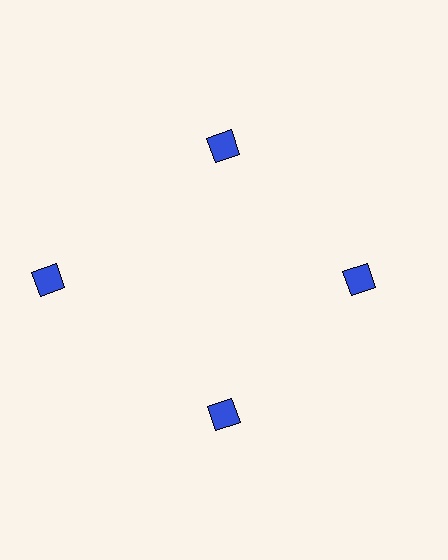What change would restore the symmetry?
The symmetry would be restored by moving it inward, back onto the ring so that all 4 diamonds sit at equal angles and equal distance from the center.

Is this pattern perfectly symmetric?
No. The 4 blue diamonds are arranged in a ring, but one element near the 9 o'clock position is pushed outward from the center, breaking the 4-fold rotational symmetry.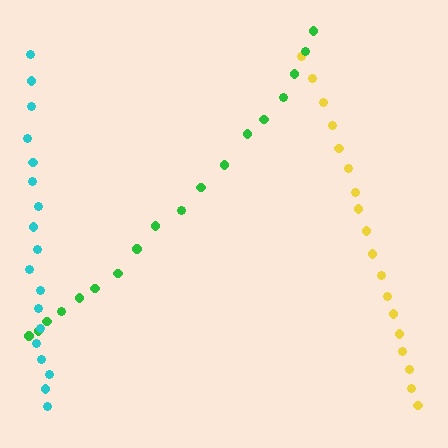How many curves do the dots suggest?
There are 3 distinct paths.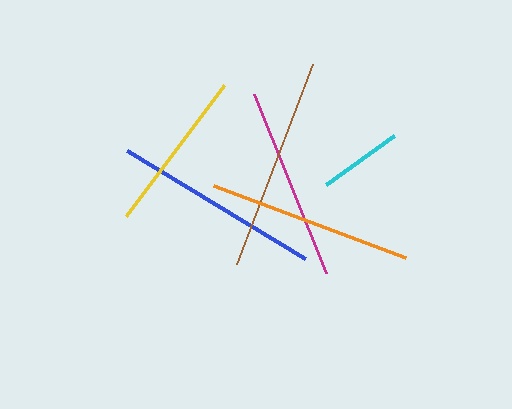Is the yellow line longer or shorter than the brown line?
The brown line is longer than the yellow line.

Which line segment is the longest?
The brown line is the longest at approximately 214 pixels.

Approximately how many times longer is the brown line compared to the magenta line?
The brown line is approximately 1.1 times the length of the magenta line.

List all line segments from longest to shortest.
From longest to shortest: brown, blue, orange, magenta, yellow, cyan.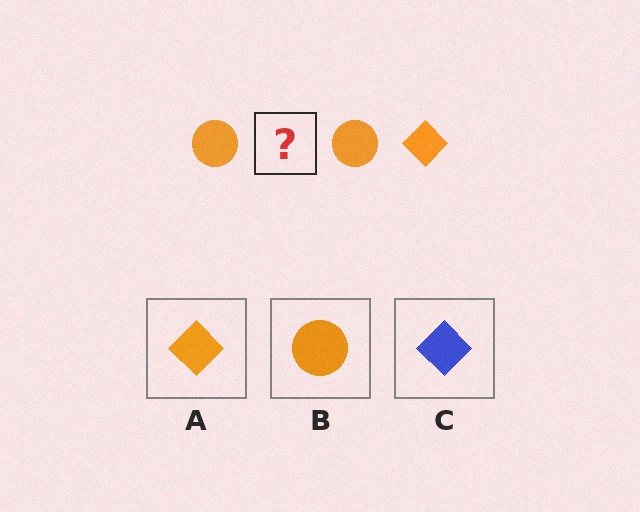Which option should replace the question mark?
Option A.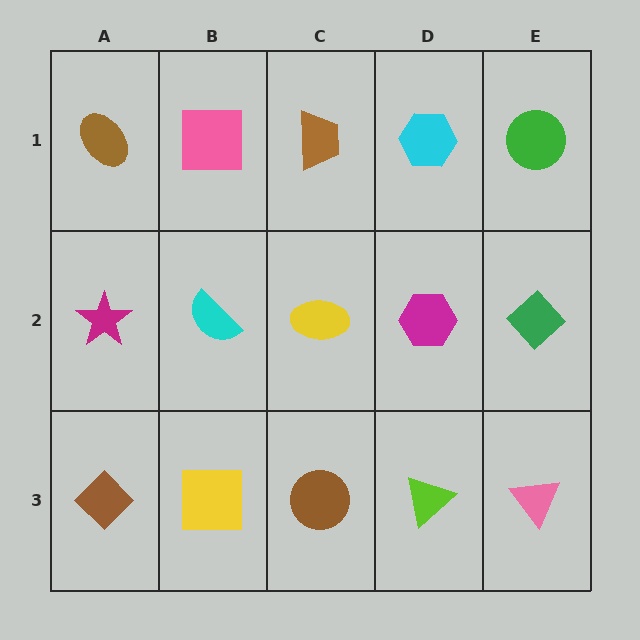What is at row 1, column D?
A cyan hexagon.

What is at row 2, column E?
A green diamond.